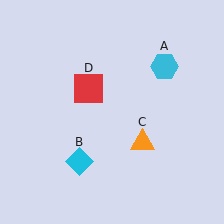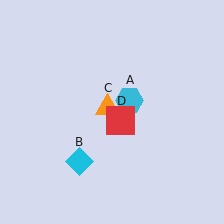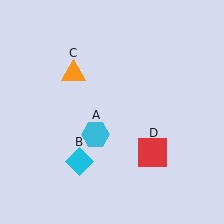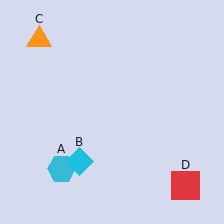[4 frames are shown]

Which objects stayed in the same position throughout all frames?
Cyan diamond (object B) remained stationary.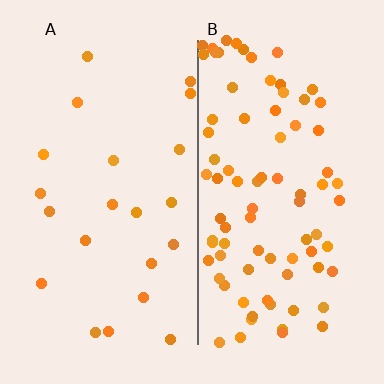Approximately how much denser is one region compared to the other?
Approximately 3.9× — region B over region A.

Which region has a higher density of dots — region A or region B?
B (the right).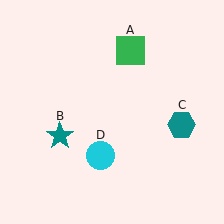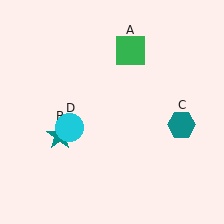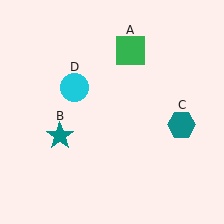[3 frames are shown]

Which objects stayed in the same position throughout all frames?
Green square (object A) and teal star (object B) and teal hexagon (object C) remained stationary.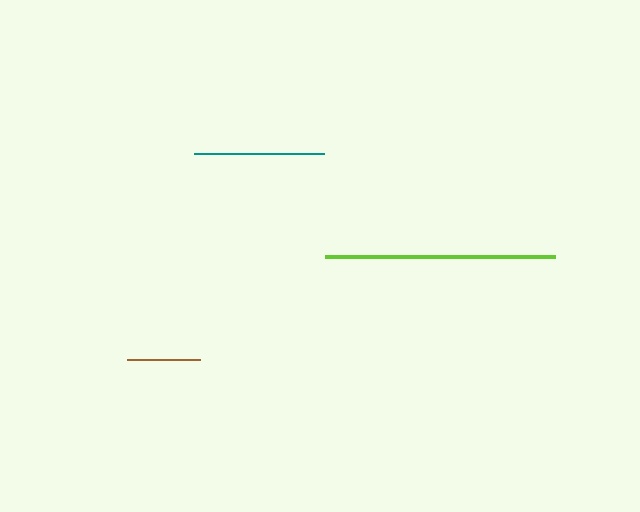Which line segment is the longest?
The lime line is the longest at approximately 230 pixels.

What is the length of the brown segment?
The brown segment is approximately 74 pixels long.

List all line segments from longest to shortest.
From longest to shortest: lime, teal, brown.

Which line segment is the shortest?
The brown line is the shortest at approximately 74 pixels.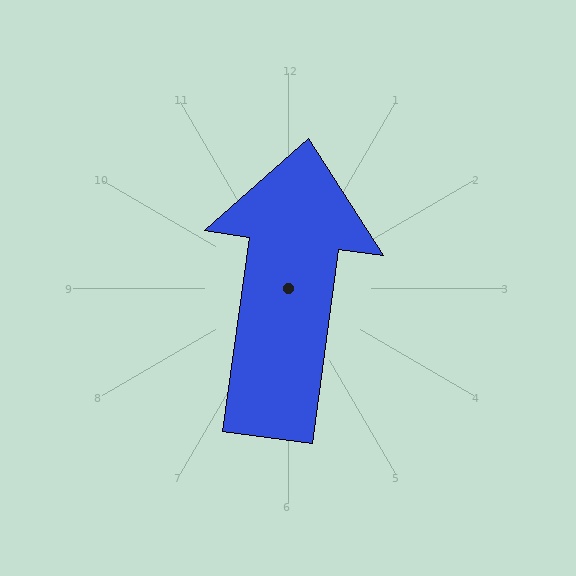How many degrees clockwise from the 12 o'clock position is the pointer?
Approximately 8 degrees.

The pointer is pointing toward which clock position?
Roughly 12 o'clock.